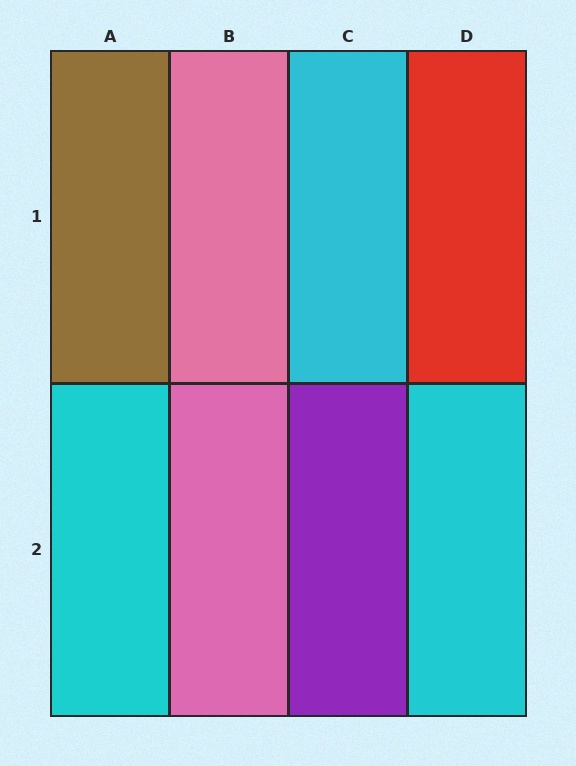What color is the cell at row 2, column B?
Pink.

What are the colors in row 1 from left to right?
Brown, pink, cyan, red.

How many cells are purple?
1 cell is purple.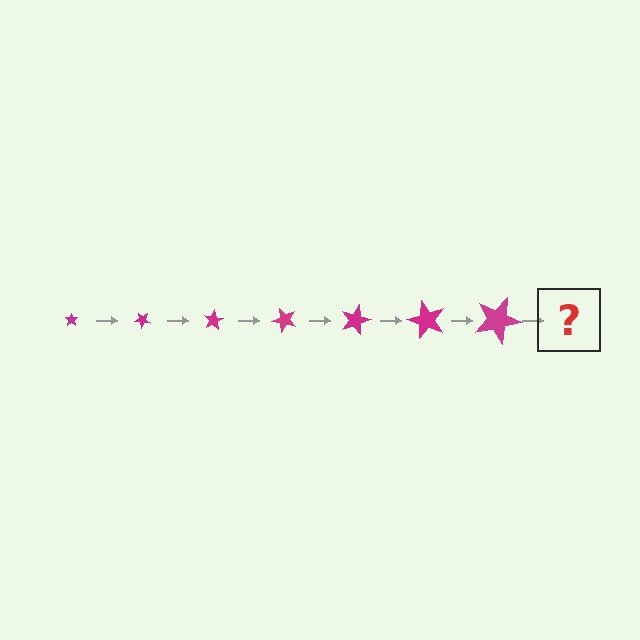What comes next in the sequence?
The next element should be a star, larger than the previous one and rotated 280 degrees from the start.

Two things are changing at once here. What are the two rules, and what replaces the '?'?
The two rules are that the star grows larger each step and it rotates 40 degrees each step. The '?' should be a star, larger than the previous one and rotated 280 degrees from the start.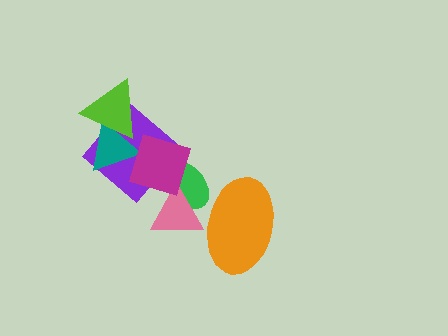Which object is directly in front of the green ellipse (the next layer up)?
The pink triangle is directly in front of the green ellipse.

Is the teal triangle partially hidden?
Yes, it is partially covered by another shape.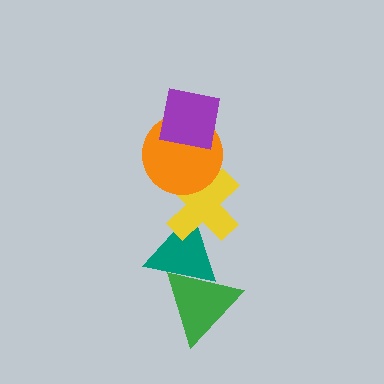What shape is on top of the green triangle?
The teal triangle is on top of the green triangle.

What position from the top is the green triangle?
The green triangle is 5th from the top.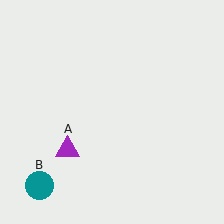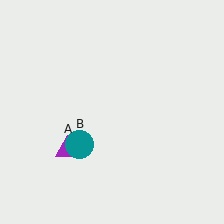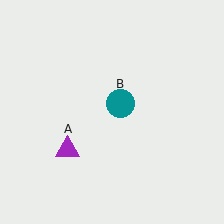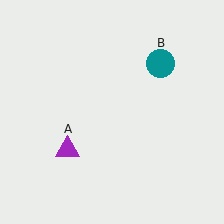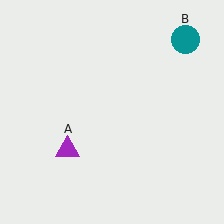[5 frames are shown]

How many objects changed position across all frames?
1 object changed position: teal circle (object B).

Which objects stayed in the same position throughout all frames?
Purple triangle (object A) remained stationary.